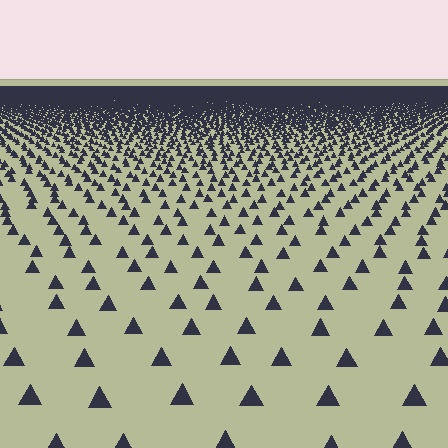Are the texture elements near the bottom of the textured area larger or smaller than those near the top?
Larger. Near the bottom, elements are closer to the viewer and appear at a bigger on-screen size.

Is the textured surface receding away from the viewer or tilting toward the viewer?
The surface is receding away from the viewer. Texture elements get smaller and denser toward the top.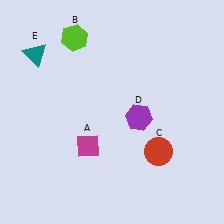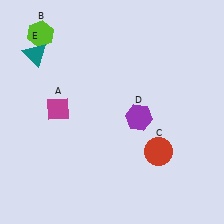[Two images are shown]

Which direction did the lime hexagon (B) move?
The lime hexagon (B) moved left.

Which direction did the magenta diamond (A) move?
The magenta diamond (A) moved up.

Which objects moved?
The objects that moved are: the magenta diamond (A), the lime hexagon (B).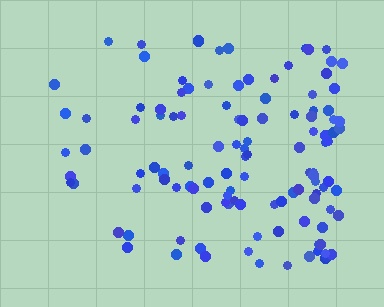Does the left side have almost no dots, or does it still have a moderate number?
Still a moderate number, just noticeably fewer than the right.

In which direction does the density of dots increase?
From left to right, with the right side densest.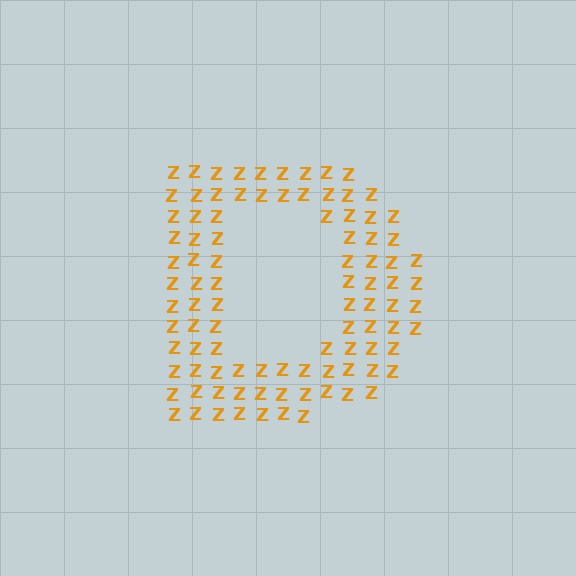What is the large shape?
The large shape is the letter D.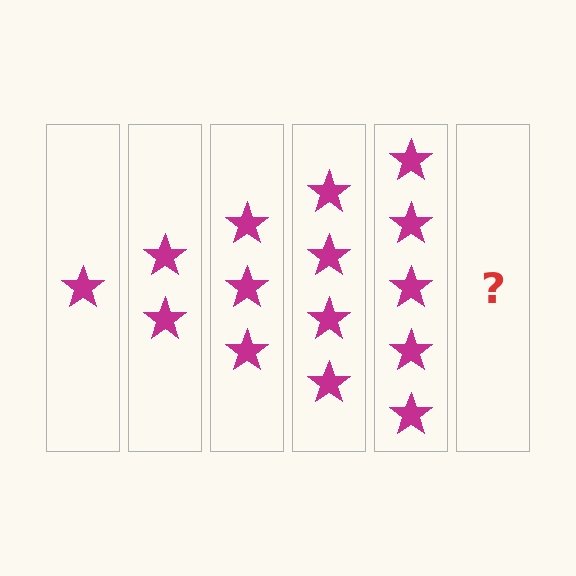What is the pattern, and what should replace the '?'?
The pattern is that each step adds one more star. The '?' should be 6 stars.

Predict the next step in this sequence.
The next step is 6 stars.